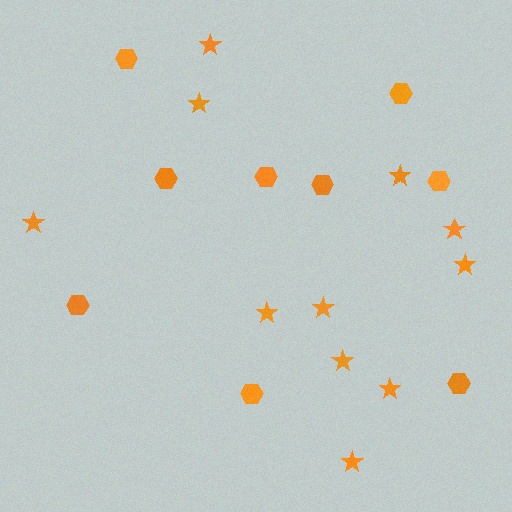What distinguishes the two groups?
There are 2 groups: one group of hexagons (9) and one group of stars (11).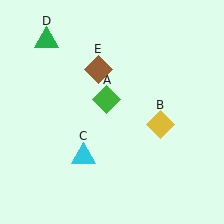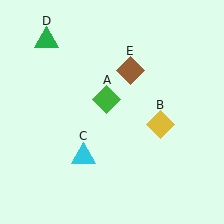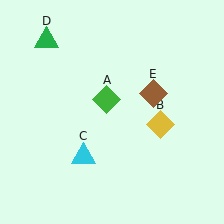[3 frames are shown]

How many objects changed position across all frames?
1 object changed position: brown diamond (object E).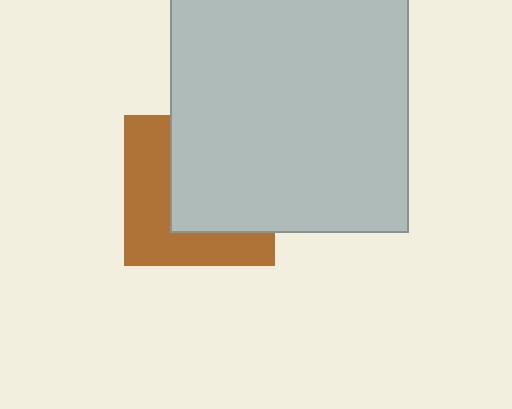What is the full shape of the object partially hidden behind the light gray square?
The partially hidden object is a brown square.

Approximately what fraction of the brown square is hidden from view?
Roughly 55% of the brown square is hidden behind the light gray square.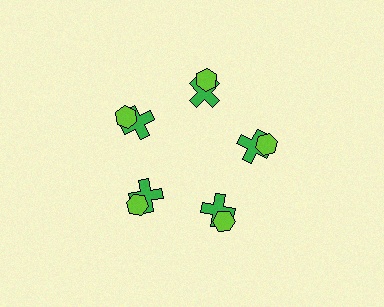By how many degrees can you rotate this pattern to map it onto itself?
The pattern maps onto itself every 72 degrees of rotation.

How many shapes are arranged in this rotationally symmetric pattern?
There are 10 shapes, arranged in 5 groups of 2.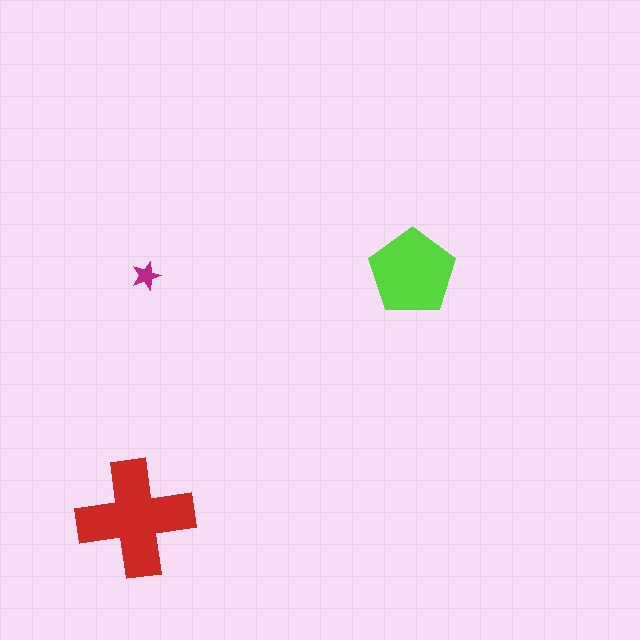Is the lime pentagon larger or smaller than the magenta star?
Larger.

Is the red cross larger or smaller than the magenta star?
Larger.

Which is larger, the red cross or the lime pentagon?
The red cross.